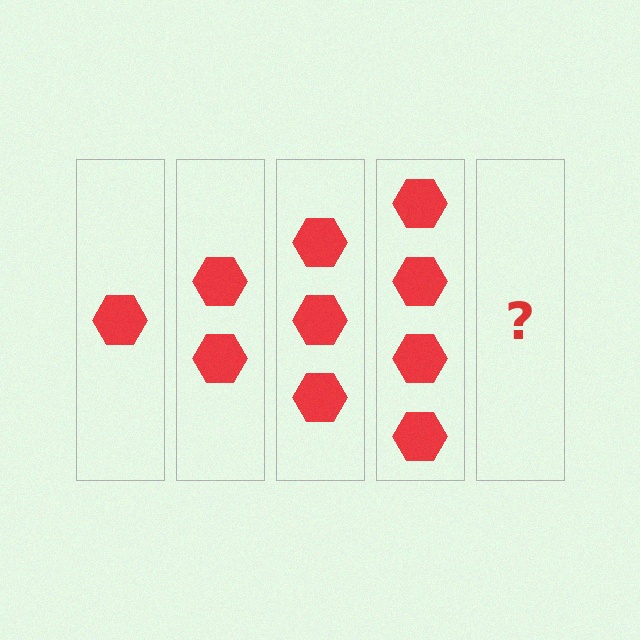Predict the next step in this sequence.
The next step is 5 hexagons.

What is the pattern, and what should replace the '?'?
The pattern is that each step adds one more hexagon. The '?' should be 5 hexagons.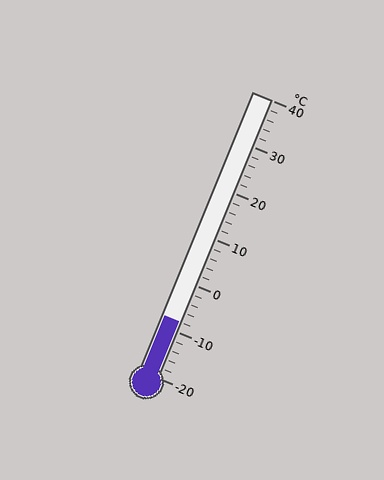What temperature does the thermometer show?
The thermometer shows approximately -8°C.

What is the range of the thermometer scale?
The thermometer scale ranges from -20°C to 40°C.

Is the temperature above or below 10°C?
The temperature is below 10°C.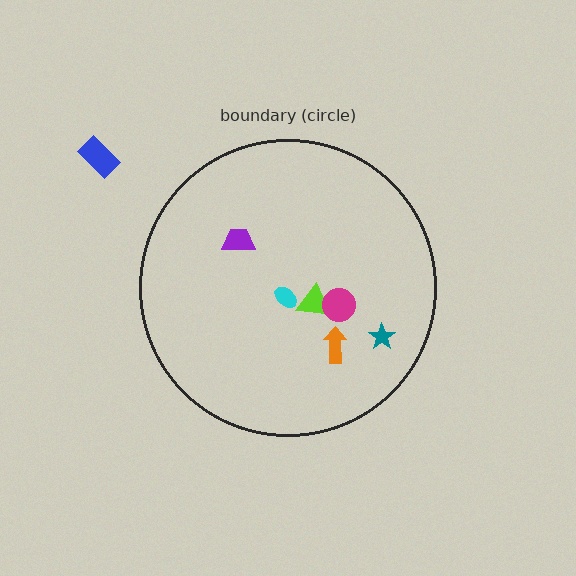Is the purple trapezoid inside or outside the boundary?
Inside.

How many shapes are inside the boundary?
6 inside, 1 outside.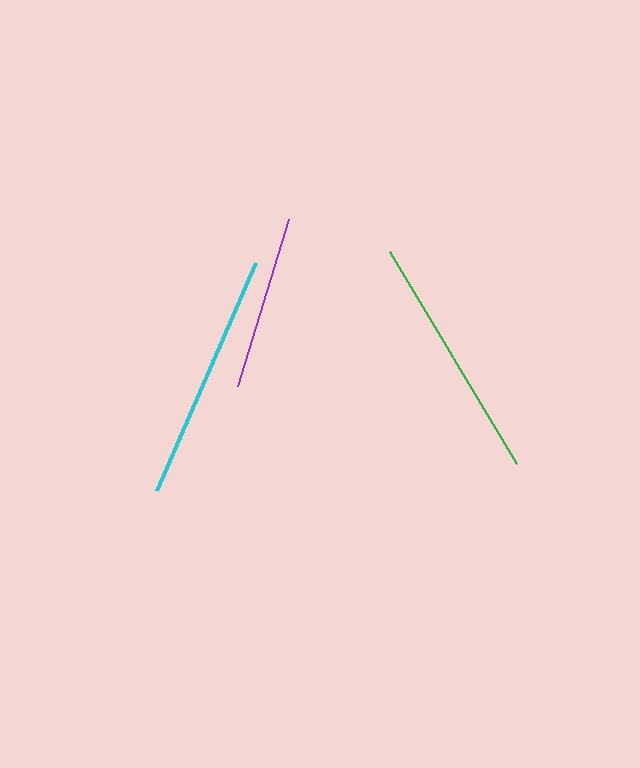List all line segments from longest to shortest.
From longest to shortest: cyan, green, purple.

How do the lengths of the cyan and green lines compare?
The cyan and green lines are approximately the same length.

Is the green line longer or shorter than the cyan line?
The cyan line is longer than the green line.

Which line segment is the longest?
The cyan line is the longest at approximately 248 pixels.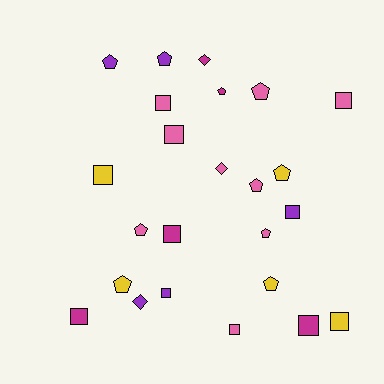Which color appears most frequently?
Pink, with 9 objects.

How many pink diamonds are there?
There is 1 pink diamond.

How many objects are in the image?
There are 24 objects.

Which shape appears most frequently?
Square, with 11 objects.